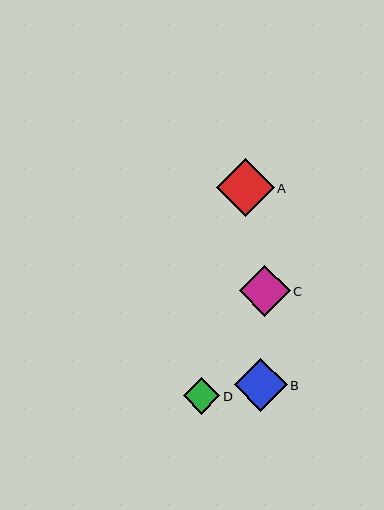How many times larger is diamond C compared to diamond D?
Diamond C is approximately 1.4 times the size of diamond D.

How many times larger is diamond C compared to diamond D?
Diamond C is approximately 1.4 times the size of diamond D.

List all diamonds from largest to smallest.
From largest to smallest: A, B, C, D.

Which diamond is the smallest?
Diamond D is the smallest with a size of approximately 37 pixels.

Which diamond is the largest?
Diamond A is the largest with a size of approximately 58 pixels.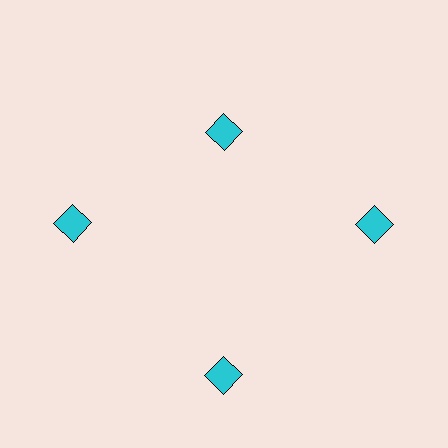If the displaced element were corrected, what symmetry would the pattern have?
It would have 4-fold rotational symmetry — the pattern would map onto itself every 90 degrees.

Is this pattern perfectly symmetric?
No. The 4 cyan diamonds are arranged in a ring, but one element near the 12 o'clock position is pulled inward toward the center, breaking the 4-fold rotational symmetry.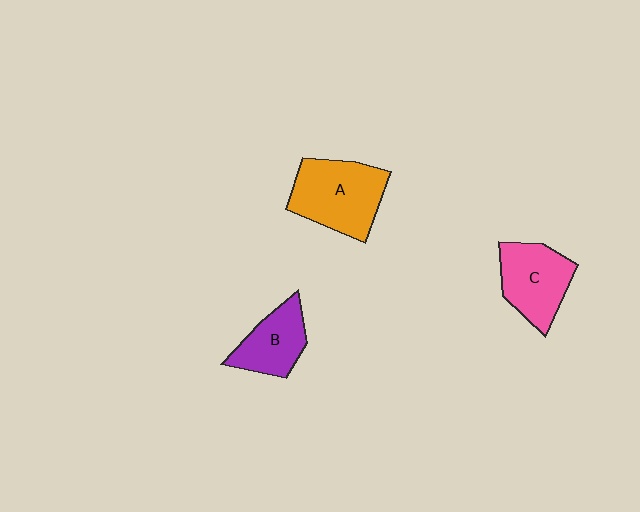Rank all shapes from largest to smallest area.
From largest to smallest: A (orange), C (pink), B (purple).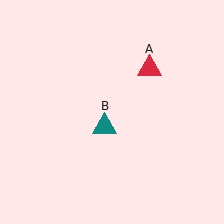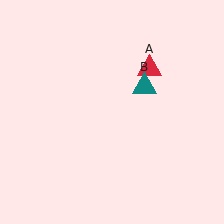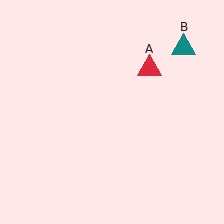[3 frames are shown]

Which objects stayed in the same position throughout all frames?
Red triangle (object A) remained stationary.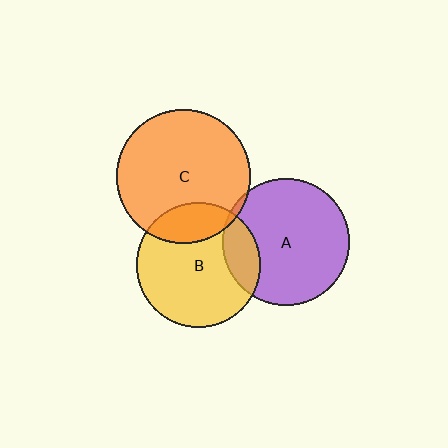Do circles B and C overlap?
Yes.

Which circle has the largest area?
Circle C (orange).